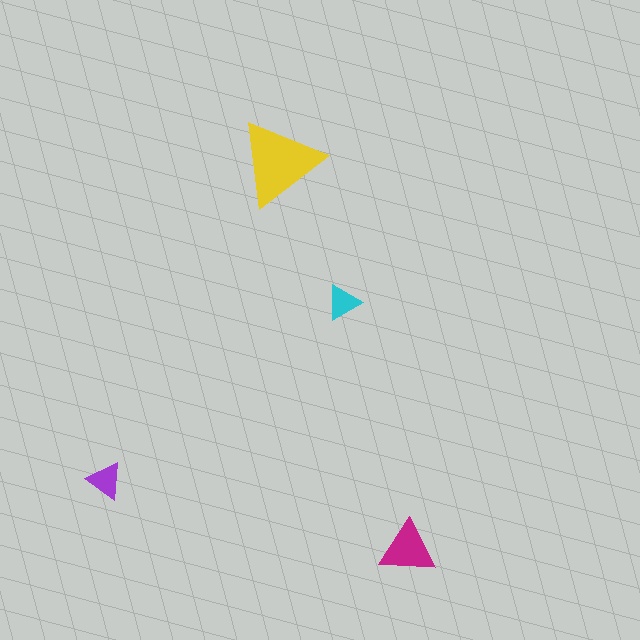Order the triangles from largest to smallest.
the yellow one, the magenta one, the purple one, the cyan one.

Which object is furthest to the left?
The purple triangle is leftmost.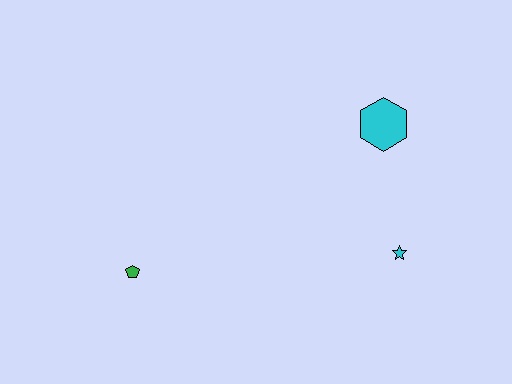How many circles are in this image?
There are no circles.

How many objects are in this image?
There are 3 objects.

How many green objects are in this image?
There is 1 green object.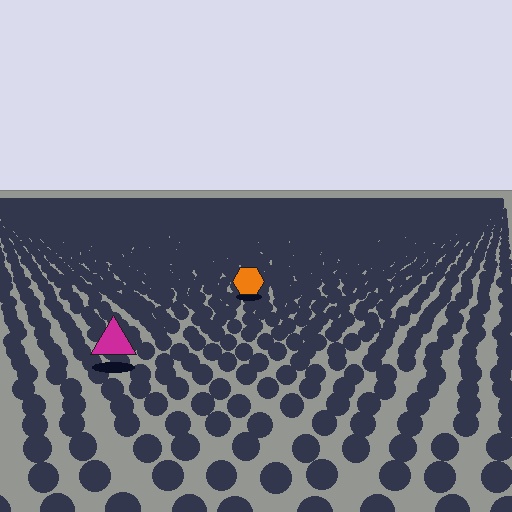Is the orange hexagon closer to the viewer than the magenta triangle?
No. The magenta triangle is closer — you can tell from the texture gradient: the ground texture is coarser near it.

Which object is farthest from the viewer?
The orange hexagon is farthest from the viewer. It appears smaller and the ground texture around it is denser.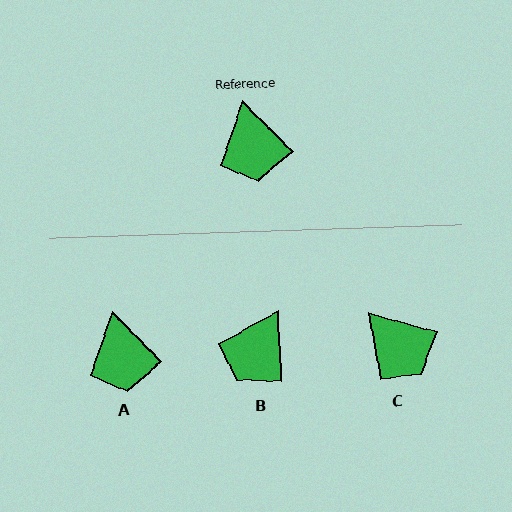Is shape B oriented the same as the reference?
No, it is off by about 42 degrees.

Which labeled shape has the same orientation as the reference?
A.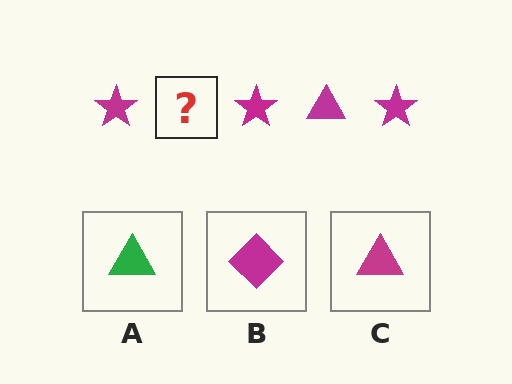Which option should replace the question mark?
Option C.